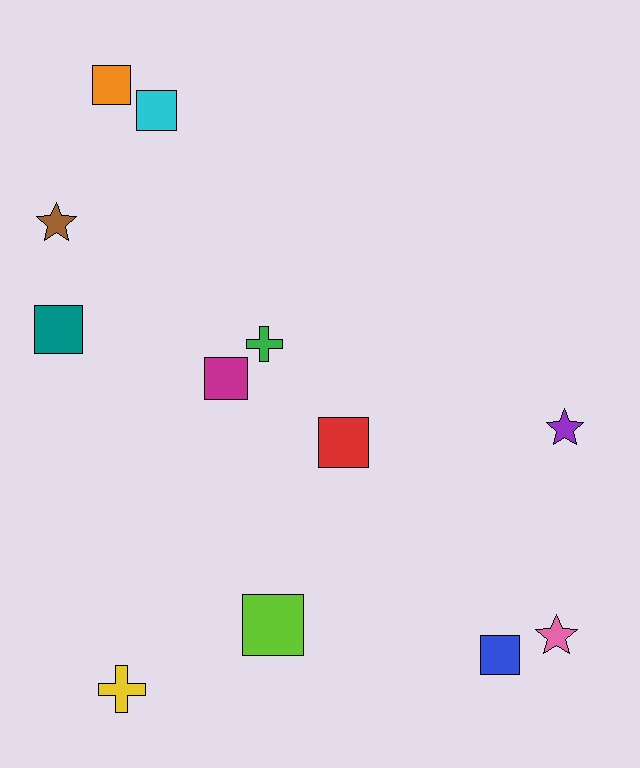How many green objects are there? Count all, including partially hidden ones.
There is 1 green object.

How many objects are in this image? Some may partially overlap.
There are 12 objects.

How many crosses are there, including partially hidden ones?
There are 2 crosses.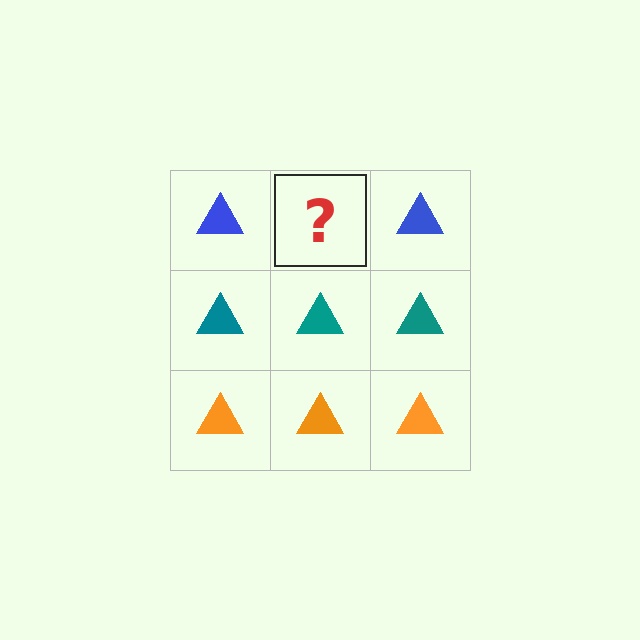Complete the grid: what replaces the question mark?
The question mark should be replaced with a blue triangle.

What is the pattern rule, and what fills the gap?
The rule is that each row has a consistent color. The gap should be filled with a blue triangle.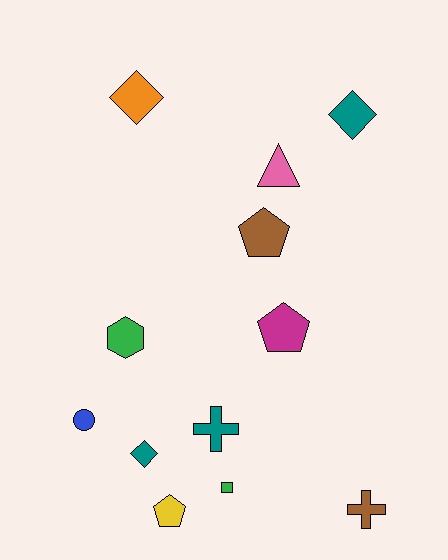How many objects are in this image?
There are 12 objects.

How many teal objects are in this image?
There are 3 teal objects.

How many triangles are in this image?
There is 1 triangle.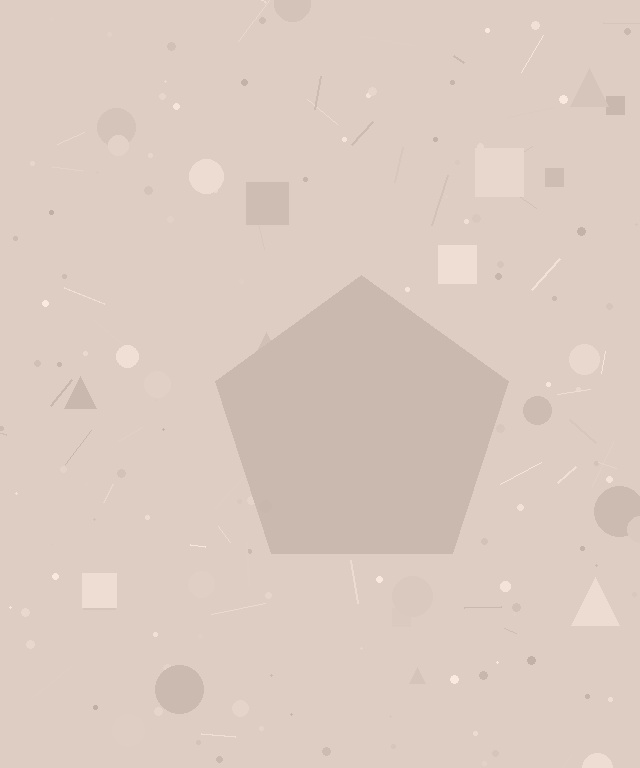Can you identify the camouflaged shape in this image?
The camouflaged shape is a pentagon.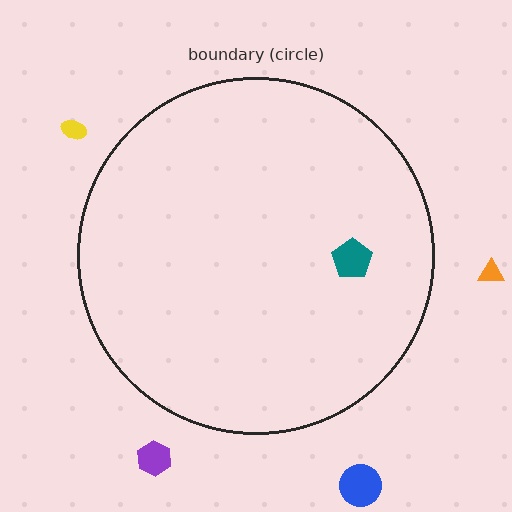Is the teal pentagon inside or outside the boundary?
Inside.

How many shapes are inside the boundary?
1 inside, 4 outside.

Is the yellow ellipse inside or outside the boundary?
Outside.